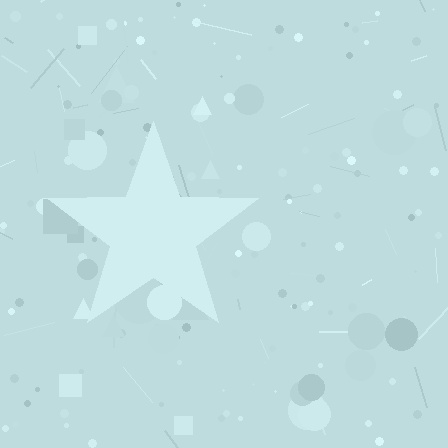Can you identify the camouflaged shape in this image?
The camouflaged shape is a star.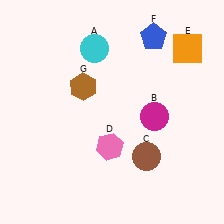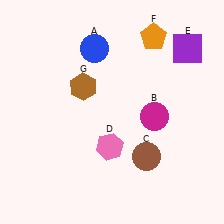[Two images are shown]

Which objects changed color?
A changed from cyan to blue. E changed from orange to purple. F changed from blue to orange.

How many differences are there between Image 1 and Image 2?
There are 3 differences between the two images.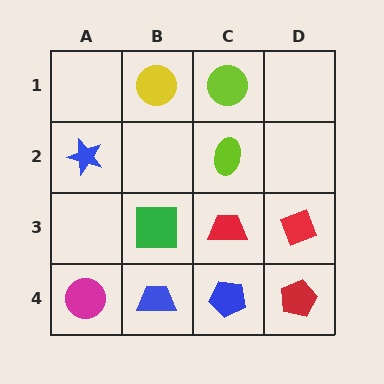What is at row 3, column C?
A red trapezoid.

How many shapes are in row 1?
2 shapes.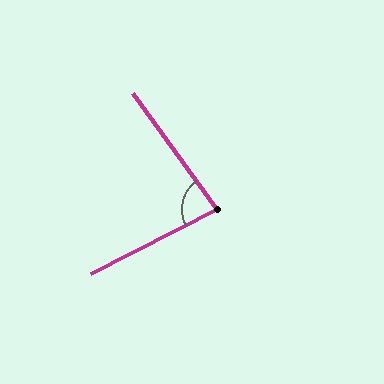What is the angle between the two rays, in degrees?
Approximately 81 degrees.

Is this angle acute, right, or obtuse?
It is acute.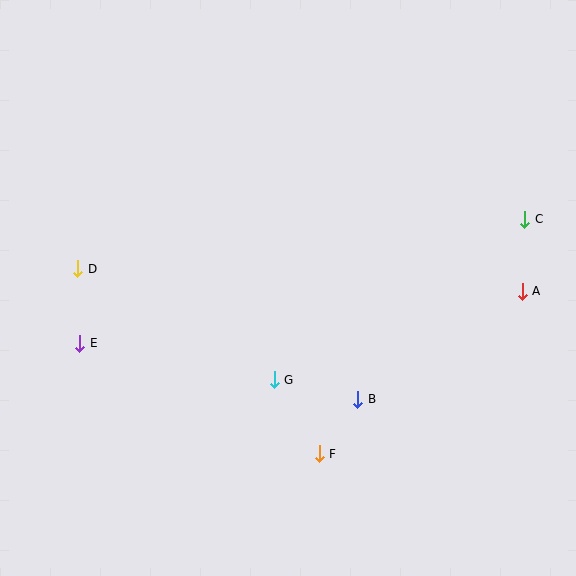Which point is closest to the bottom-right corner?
Point B is closest to the bottom-right corner.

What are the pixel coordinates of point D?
Point D is at (78, 269).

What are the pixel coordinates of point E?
Point E is at (80, 343).